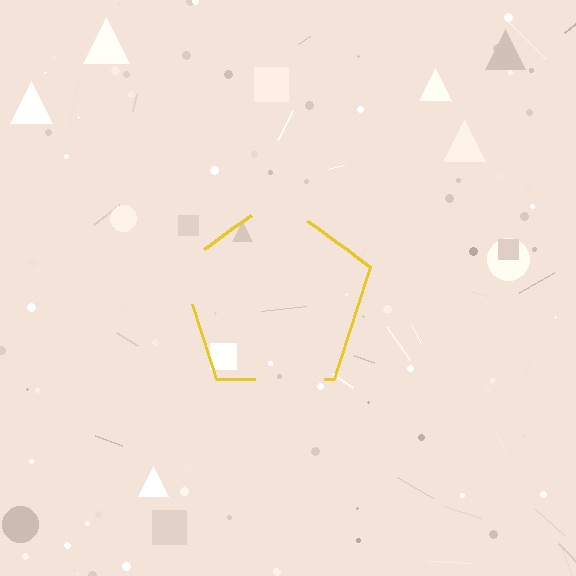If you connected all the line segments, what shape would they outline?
They would outline a pentagon.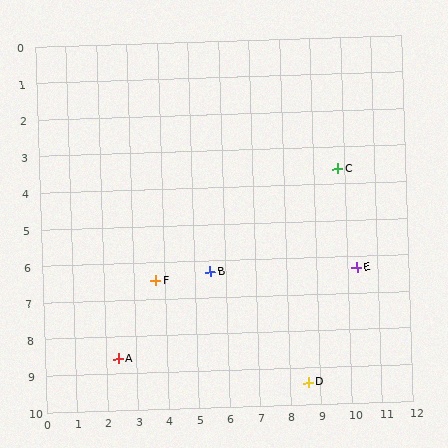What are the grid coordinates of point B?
Point B is at approximately (5.5, 6.3).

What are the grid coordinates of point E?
Point E is at approximately (10.3, 6.3).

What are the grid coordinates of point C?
Point C is at approximately (9.8, 3.6).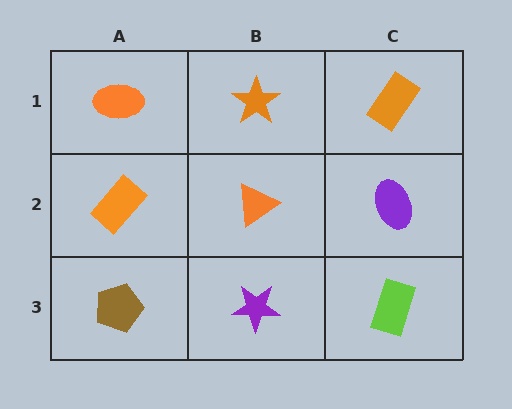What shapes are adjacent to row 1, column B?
An orange triangle (row 2, column B), an orange ellipse (row 1, column A), an orange rectangle (row 1, column C).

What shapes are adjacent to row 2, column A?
An orange ellipse (row 1, column A), a brown pentagon (row 3, column A), an orange triangle (row 2, column B).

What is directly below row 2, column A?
A brown pentagon.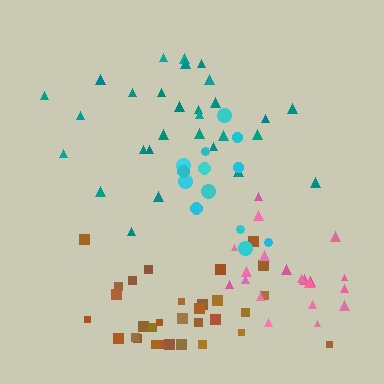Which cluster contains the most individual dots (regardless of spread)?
Brown (31).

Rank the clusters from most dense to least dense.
brown, pink, teal, cyan.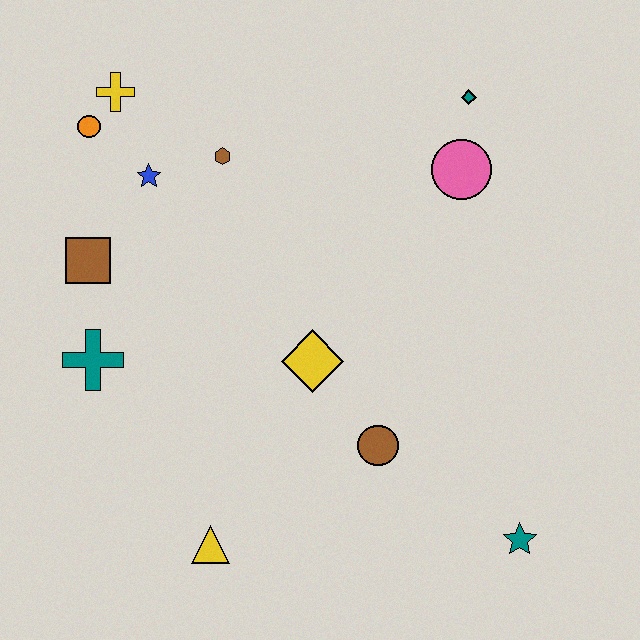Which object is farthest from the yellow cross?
The teal star is farthest from the yellow cross.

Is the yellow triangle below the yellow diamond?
Yes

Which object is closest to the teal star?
The brown circle is closest to the teal star.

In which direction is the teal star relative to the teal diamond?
The teal star is below the teal diamond.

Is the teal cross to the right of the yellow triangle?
No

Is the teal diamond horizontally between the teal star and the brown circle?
Yes